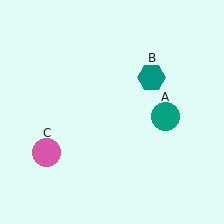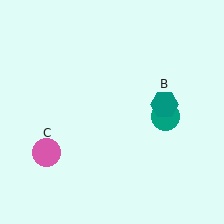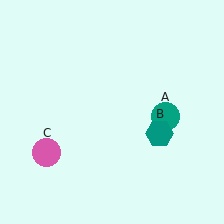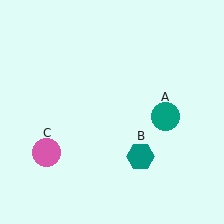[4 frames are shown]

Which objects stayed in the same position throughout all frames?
Teal circle (object A) and pink circle (object C) remained stationary.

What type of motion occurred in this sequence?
The teal hexagon (object B) rotated clockwise around the center of the scene.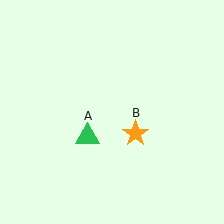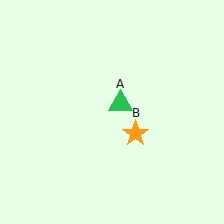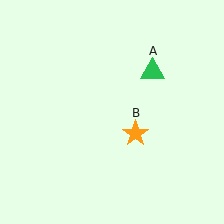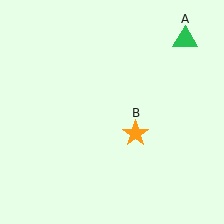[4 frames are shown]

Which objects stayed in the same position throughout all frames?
Orange star (object B) remained stationary.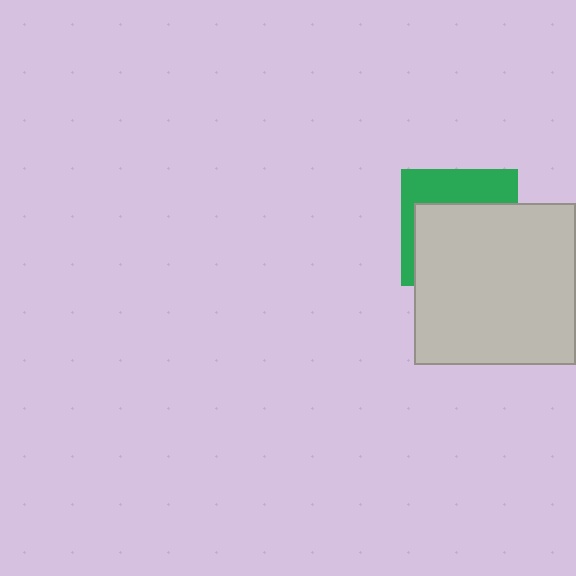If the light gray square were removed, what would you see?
You would see the complete green square.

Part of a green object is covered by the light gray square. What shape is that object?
It is a square.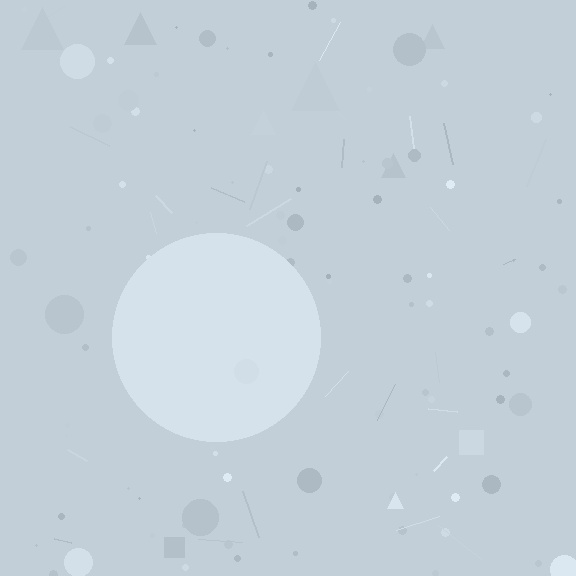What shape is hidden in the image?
A circle is hidden in the image.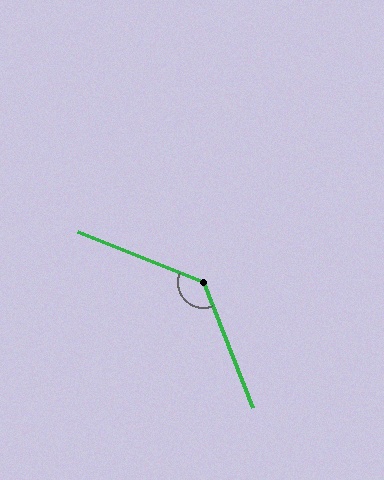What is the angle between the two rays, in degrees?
Approximately 133 degrees.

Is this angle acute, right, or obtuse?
It is obtuse.